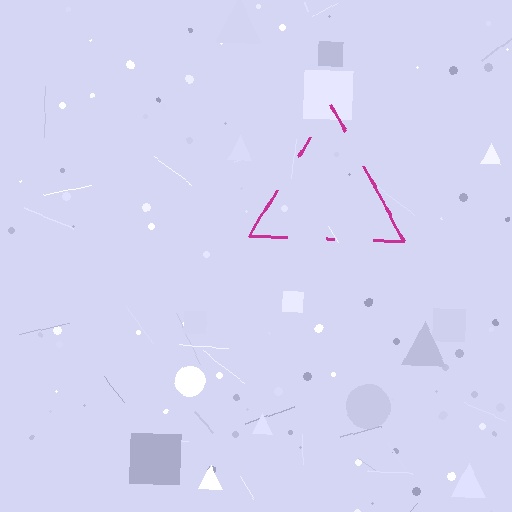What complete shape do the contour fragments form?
The contour fragments form a triangle.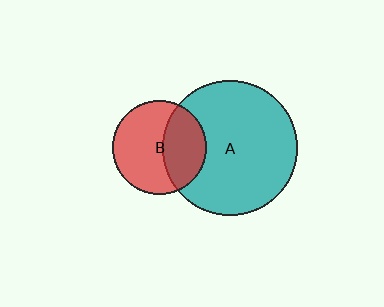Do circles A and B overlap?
Yes.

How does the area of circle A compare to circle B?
Approximately 2.0 times.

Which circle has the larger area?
Circle A (teal).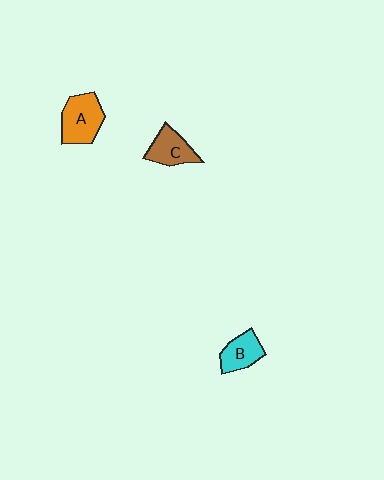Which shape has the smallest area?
Shape B (cyan).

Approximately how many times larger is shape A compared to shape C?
Approximately 1.3 times.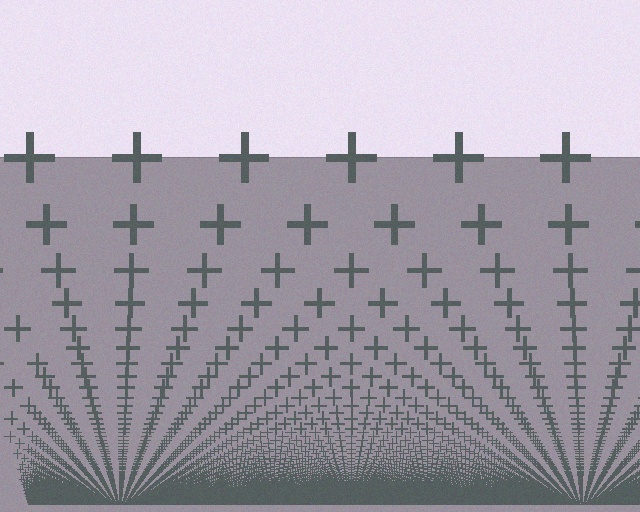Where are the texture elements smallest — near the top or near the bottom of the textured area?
Near the bottom.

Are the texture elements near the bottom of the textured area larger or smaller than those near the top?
Smaller. The gradient is inverted — elements near the bottom are smaller and denser.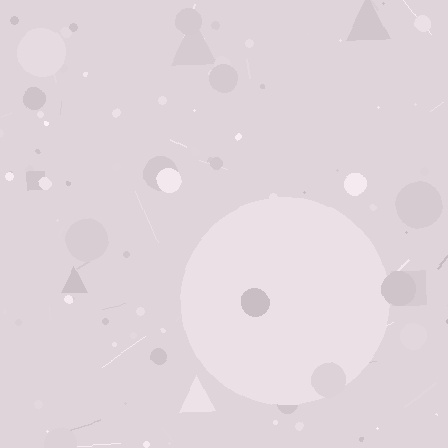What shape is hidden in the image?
A circle is hidden in the image.